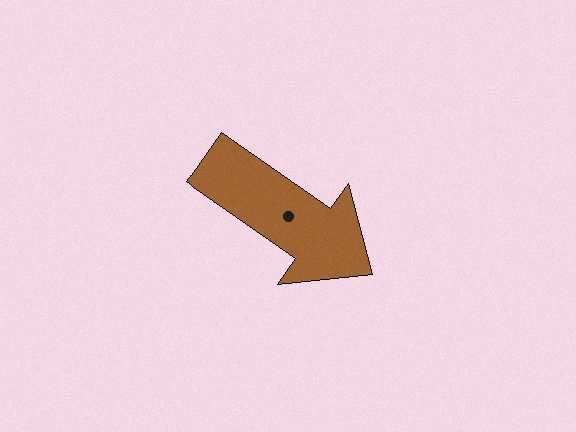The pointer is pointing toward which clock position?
Roughly 4 o'clock.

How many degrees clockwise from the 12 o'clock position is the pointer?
Approximately 125 degrees.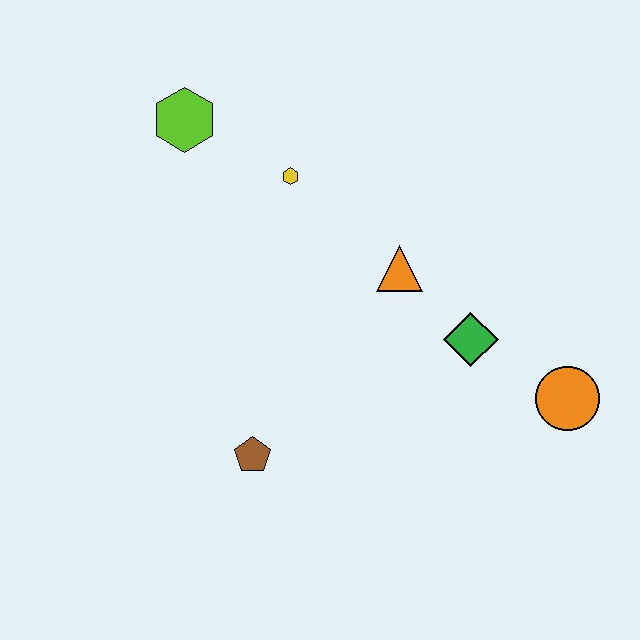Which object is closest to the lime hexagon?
The yellow hexagon is closest to the lime hexagon.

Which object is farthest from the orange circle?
The lime hexagon is farthest from the orange circle.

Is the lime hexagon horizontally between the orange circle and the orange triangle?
No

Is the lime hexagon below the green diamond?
No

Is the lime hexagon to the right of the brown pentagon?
No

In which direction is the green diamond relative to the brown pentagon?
The green diamond is to the right of the brown pentagon.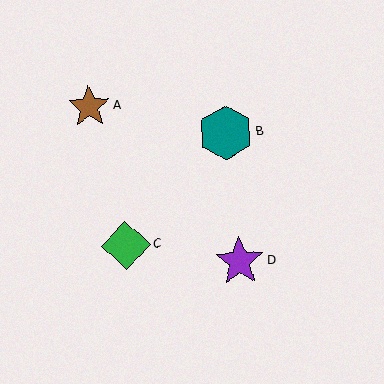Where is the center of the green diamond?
The center of the green diamond is at (126, 245).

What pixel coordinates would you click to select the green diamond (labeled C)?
Click at (126, 245) to select the green diamond C.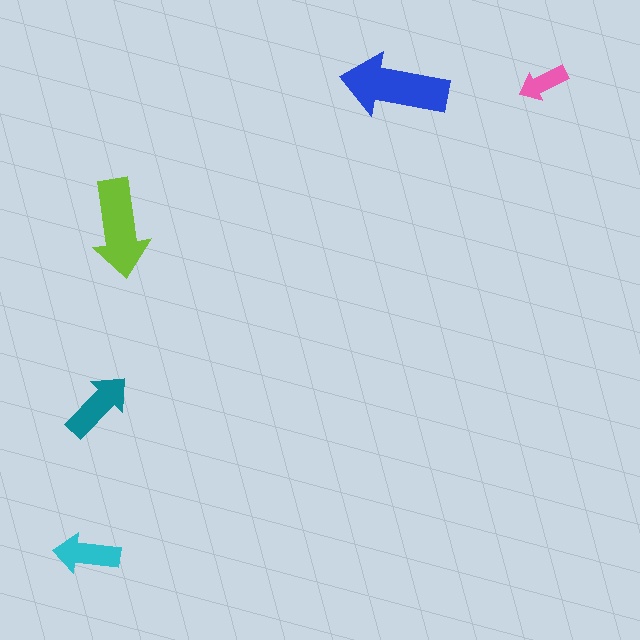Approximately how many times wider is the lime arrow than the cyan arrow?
About 1.5 times wider.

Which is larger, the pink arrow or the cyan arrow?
The cyan one.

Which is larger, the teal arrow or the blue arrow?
The blue one.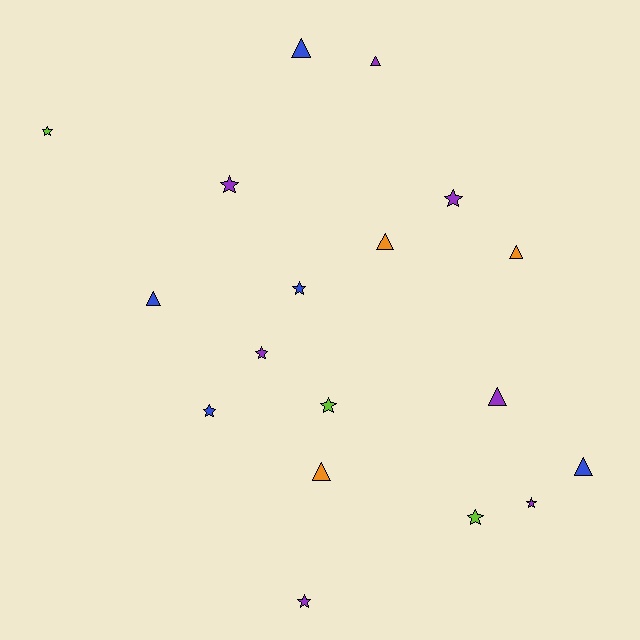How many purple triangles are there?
There are 2 purple triangles.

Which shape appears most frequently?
Star, with 10 objects.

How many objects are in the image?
There are 18 objects.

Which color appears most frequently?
Purple, with 7 objects.